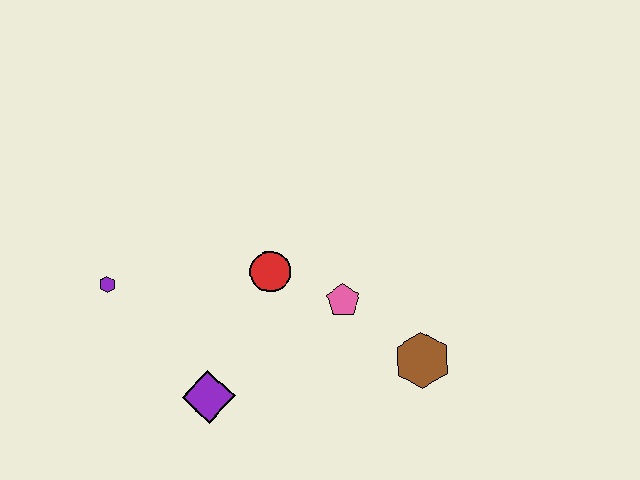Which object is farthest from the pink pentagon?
The purple hexagon is farthest from the pink pentagon.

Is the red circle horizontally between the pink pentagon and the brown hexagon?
No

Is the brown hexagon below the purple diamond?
No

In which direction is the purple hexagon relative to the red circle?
The purple hexagon is to the left of the red circle.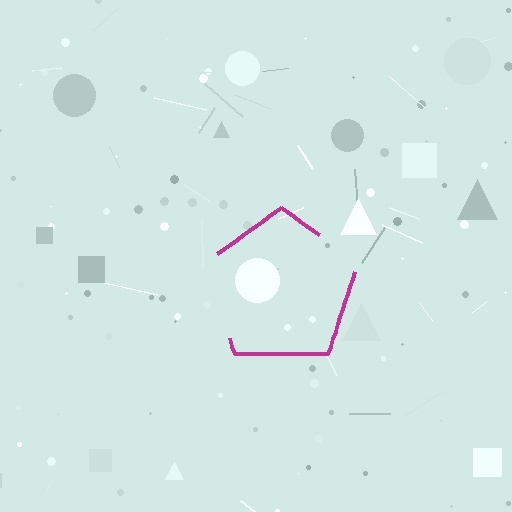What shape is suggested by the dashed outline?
The dashed outline suggests a pentagon.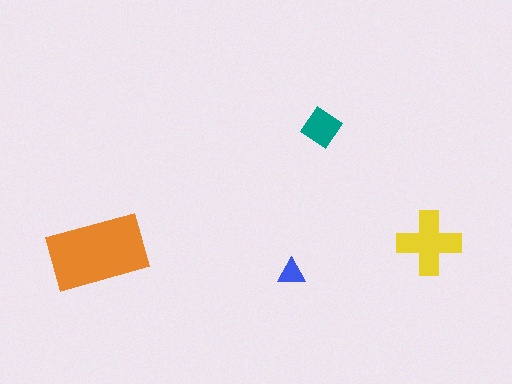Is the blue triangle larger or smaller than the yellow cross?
Smaller.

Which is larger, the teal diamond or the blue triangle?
The teal diamond.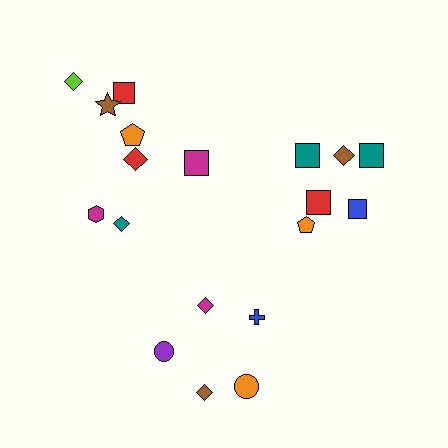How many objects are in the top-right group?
There are 6 objects.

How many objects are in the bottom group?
There are 5 objects.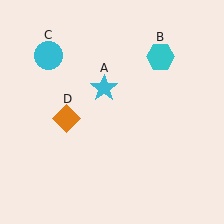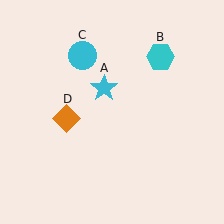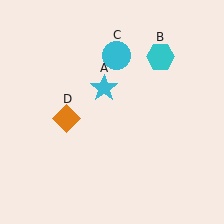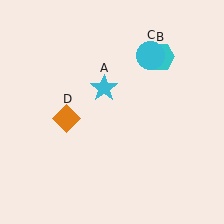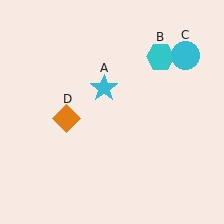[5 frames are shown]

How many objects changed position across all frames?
1 object changed position: cyan circle (object C).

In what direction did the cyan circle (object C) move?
The cyan circle (object C) moved right.